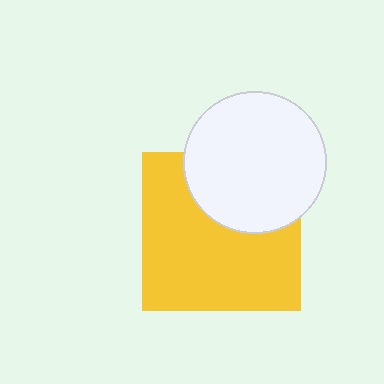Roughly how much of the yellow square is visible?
Most of it is visible (roughly 67%).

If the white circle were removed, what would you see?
You would see the complete yellow square.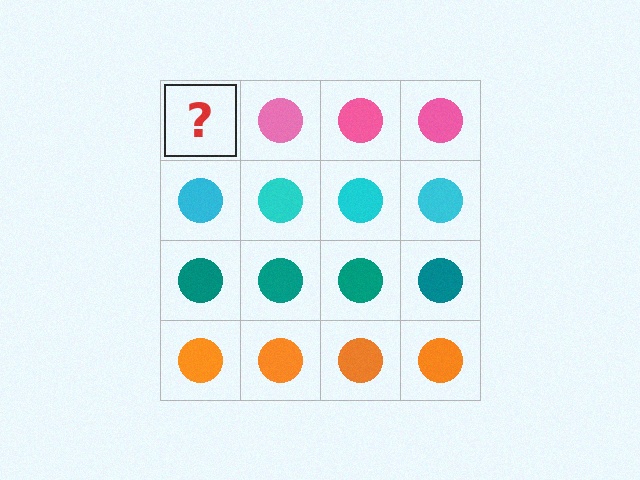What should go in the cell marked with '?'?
The missing cell should contain a pink circle.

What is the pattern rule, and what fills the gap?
The rule is that each row has a consistent color. The gap should be filled with a pink circle.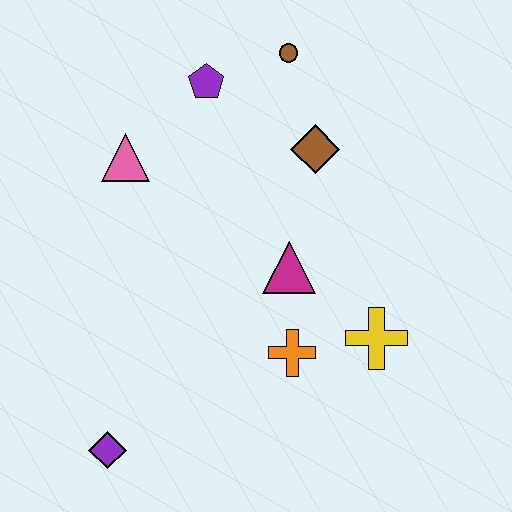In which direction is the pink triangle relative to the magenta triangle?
The pink triangle is to the left of the magenta triangle.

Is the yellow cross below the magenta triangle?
Yes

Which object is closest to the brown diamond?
The brown circle is closest to the brown diamond.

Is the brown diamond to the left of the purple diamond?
No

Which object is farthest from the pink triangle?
The yellow cross is farthest from the pink triangle.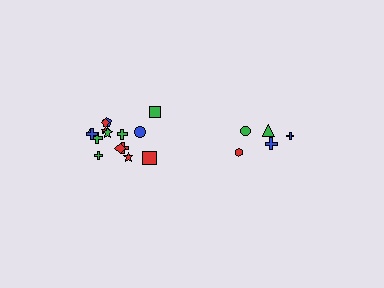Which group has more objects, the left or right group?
The left group.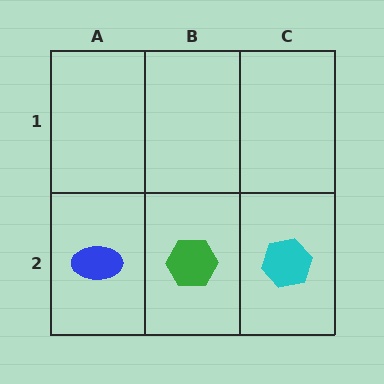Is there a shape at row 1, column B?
No, that cell is empty.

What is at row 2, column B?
A green hexagon.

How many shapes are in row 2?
3 shapes.